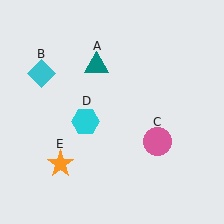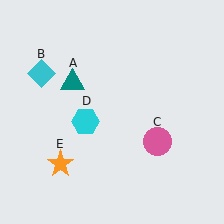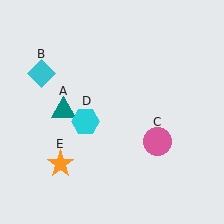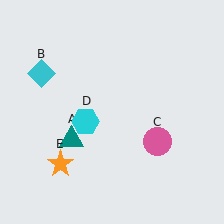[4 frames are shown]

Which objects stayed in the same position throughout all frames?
Cyan diamond (object B) and pink circle (object C) and cyan hexagon (object D) and orange star (object E) remained stationary.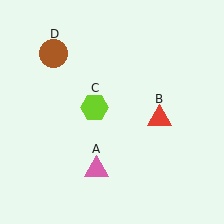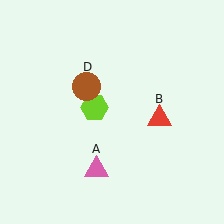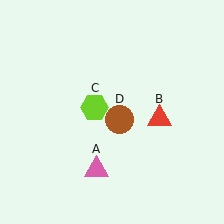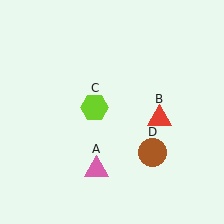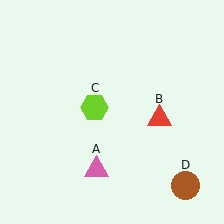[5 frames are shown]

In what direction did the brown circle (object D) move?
The brown circle (object D) moved down and to the right.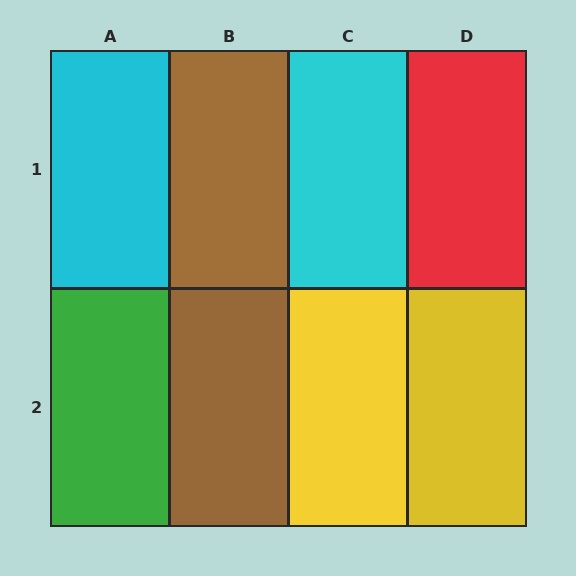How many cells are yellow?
2 cells are yellow.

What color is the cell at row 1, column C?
Cyan.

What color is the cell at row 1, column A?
Cyan.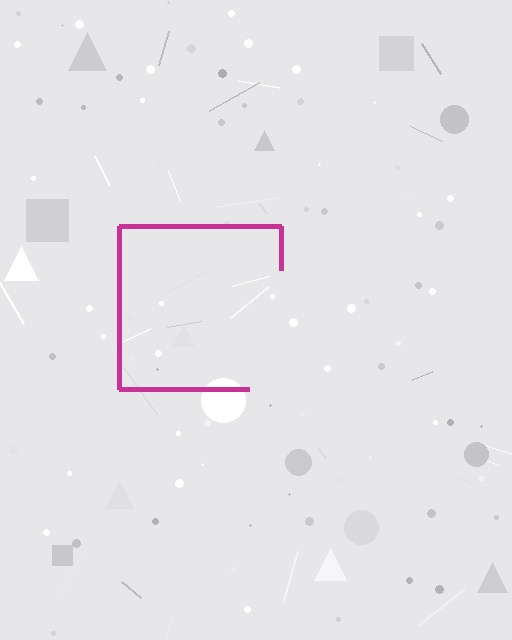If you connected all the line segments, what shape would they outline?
They would outline a square.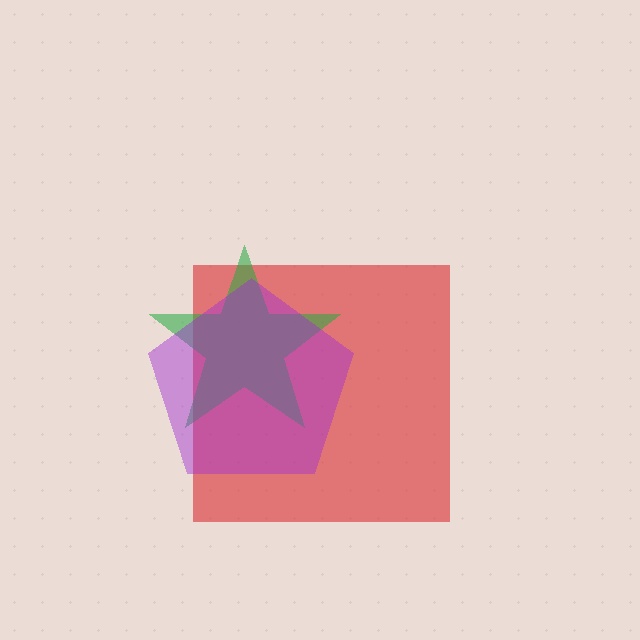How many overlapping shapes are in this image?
There are 3 overlapping shapes in the image.